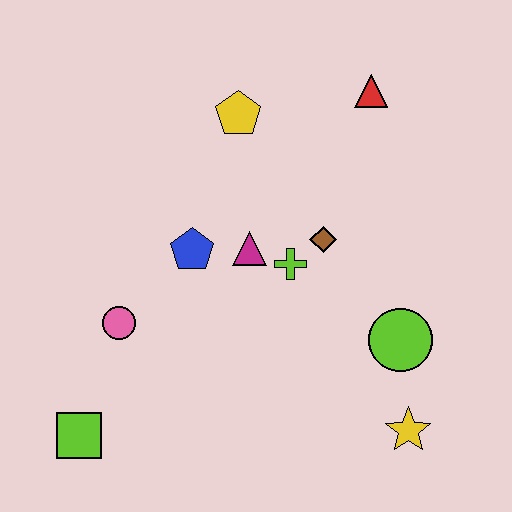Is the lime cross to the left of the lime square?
No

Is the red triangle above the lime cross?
Yes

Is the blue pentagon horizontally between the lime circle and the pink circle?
Yes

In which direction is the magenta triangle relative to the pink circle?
The magenta triangle is to the right of the pink circle.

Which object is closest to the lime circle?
The yellow star is closest to the lime circle.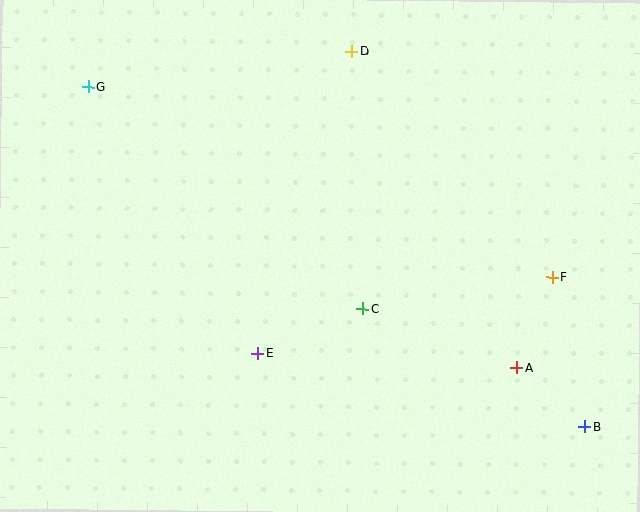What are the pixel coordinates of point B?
Point B is at (585, 427).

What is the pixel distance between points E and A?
The distance between E and A is 259 pixels.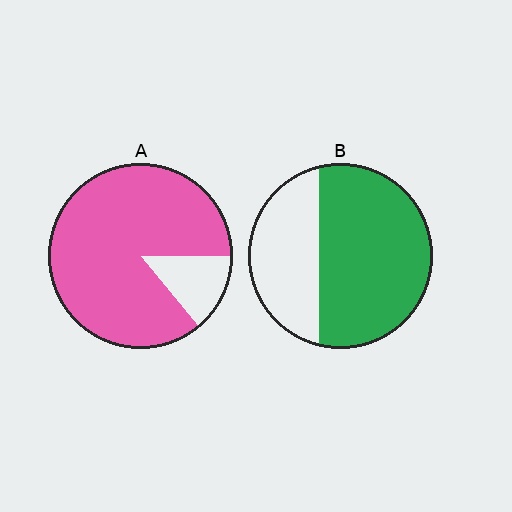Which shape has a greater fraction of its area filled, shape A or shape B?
Shape A.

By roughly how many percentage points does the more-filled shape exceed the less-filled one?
By roughly 20 percentage points (A over B).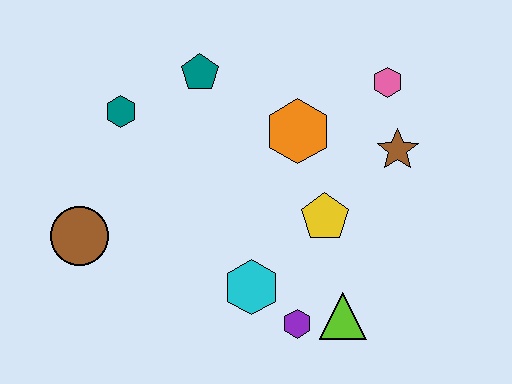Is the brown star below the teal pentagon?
Yes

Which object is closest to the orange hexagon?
The yellow pentagon is closest to the orange hexagon.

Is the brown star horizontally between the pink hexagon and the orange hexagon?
No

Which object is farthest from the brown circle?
The pink hexagon is farthest from the brown circle.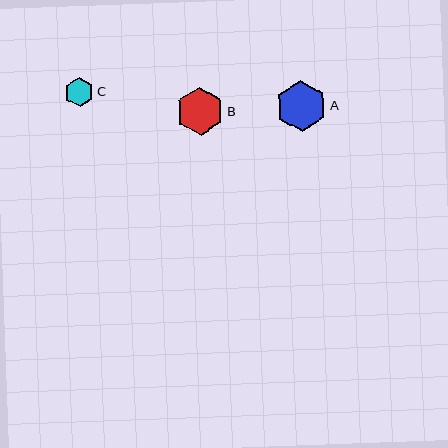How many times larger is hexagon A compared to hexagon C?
Hexagon A is approximately 1.7 times the size of hexagon C.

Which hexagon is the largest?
Hexagon A is the largest with a size of approximately 51 pixels.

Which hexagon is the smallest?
Hexagon C is the smallest with a size of approximately 29 pixels.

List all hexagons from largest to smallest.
From largest to smallest: A, B, C.